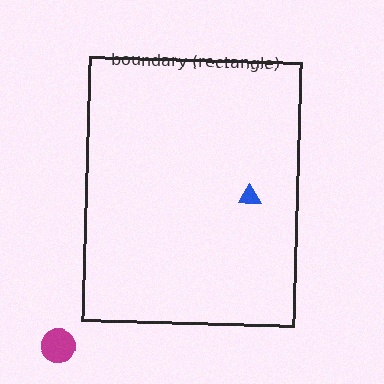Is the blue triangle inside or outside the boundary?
Inside.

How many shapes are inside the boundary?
1 inside, 1 outside.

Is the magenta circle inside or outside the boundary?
Outside.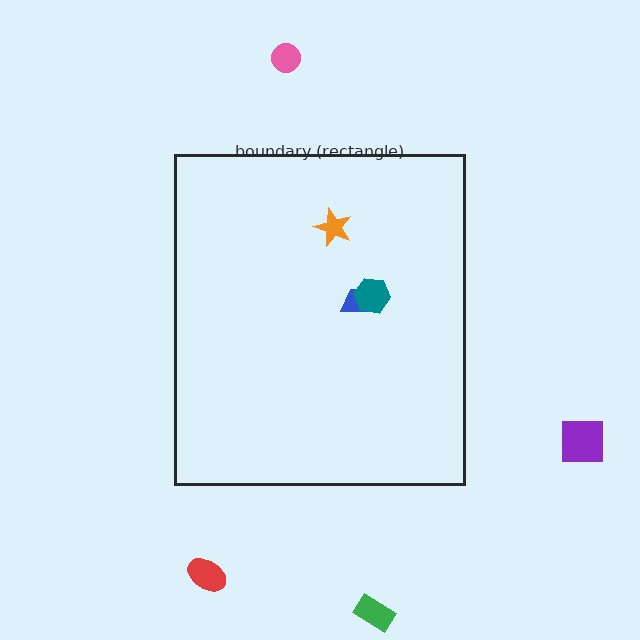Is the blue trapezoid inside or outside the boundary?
Inside.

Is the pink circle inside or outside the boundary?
Outside.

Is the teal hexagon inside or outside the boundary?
Inside.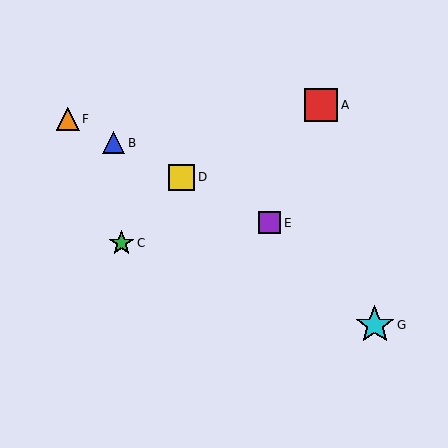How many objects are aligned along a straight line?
4 objects (B, D, E, F) are aligned along a straight line.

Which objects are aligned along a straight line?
Objects B, D, E, F are aligned along a straight line.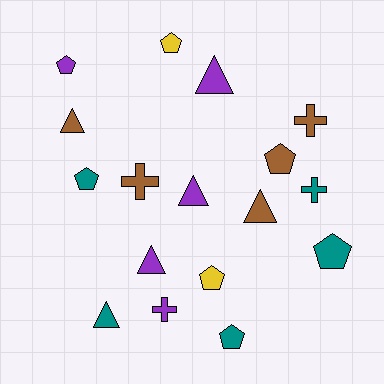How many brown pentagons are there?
There is 1 brown pentagon.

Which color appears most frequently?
Purple, with 5 objects.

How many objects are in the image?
There are 17 objects.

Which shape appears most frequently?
Pentagon, with 7 objects.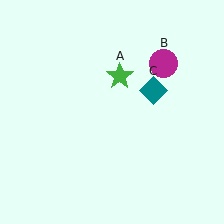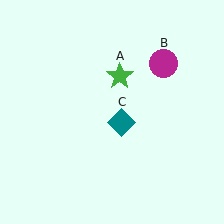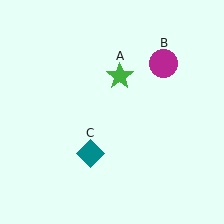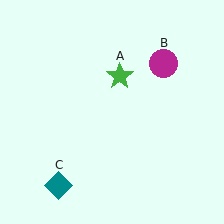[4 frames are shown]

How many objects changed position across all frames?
1 object changed position: teal diamond (object C).